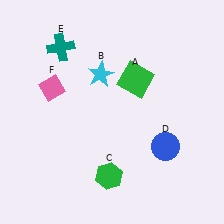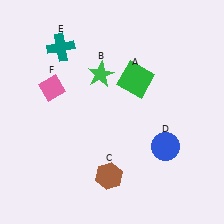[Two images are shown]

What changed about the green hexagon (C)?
In Image 1, C is green. In Image 2, it changed to brown.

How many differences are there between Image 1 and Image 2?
There are 2 differences between the two images.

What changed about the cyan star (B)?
In Image 1, B is cyan. In Image 2, it changed to green.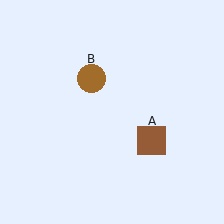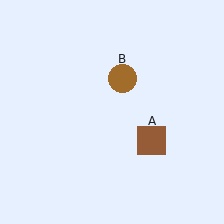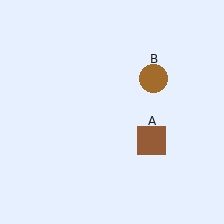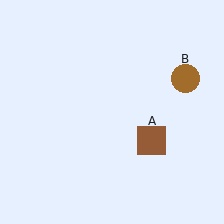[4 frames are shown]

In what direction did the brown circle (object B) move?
The brown circle (object B) moved right.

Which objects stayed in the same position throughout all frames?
Brown square (object A) remained stationary.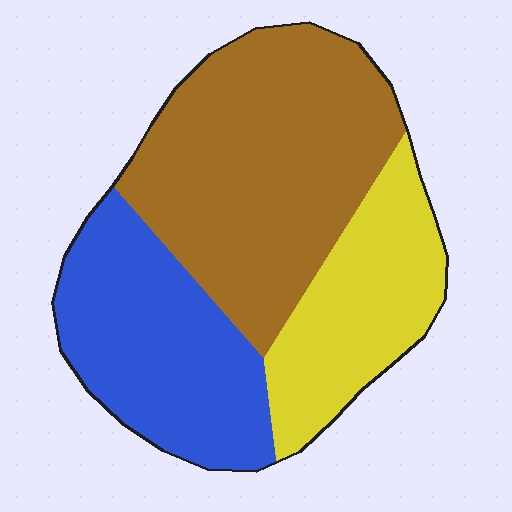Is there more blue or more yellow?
Blue.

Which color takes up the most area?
Brown, at roughly 45%.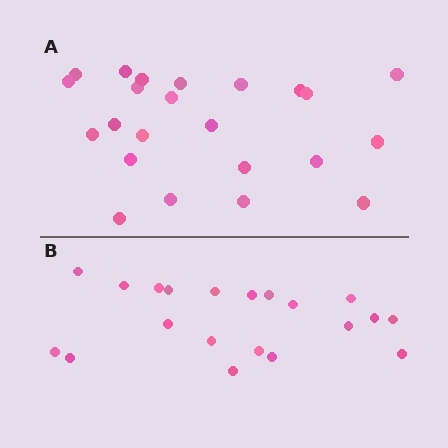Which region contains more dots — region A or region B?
Region A (the top region) has more dots.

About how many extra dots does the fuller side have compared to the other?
Region A has just a few more — roughly 2 or 3 more dots than region B.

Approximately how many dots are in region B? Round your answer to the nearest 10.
About 20 dots.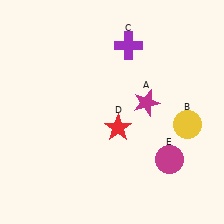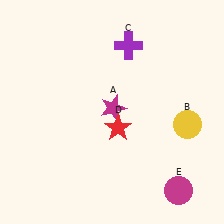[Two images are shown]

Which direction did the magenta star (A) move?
The magenta star (A) moved left.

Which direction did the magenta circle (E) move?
The magenta circle (E) moved down.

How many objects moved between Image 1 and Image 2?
2 objects moved between the two images.